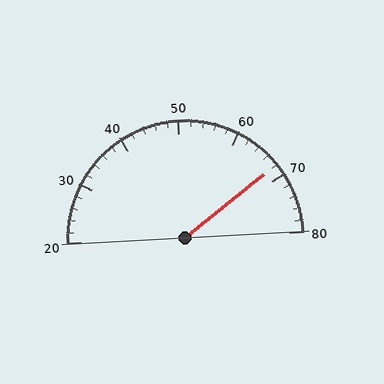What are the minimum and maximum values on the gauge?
The gauge ranges from 20 to 80.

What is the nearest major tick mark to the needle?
The nearest major tick mark is 70.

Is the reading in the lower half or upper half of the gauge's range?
The reading is in the upper half of the range (20 to 80).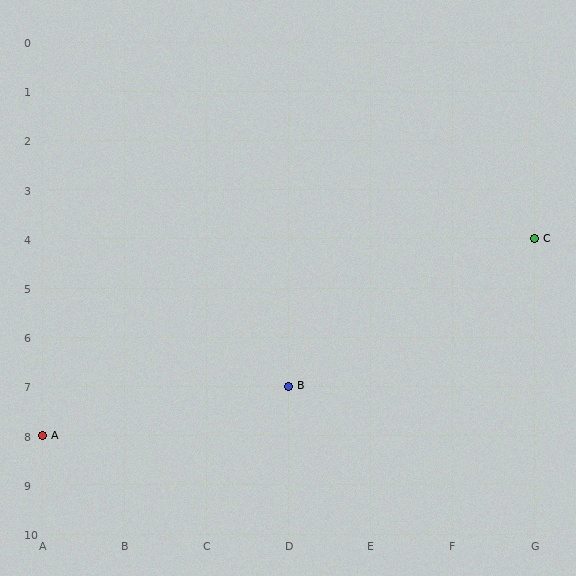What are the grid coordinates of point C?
Point C is at grid coordinates (G, 4).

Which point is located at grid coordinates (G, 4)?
Point C is at (G, 4).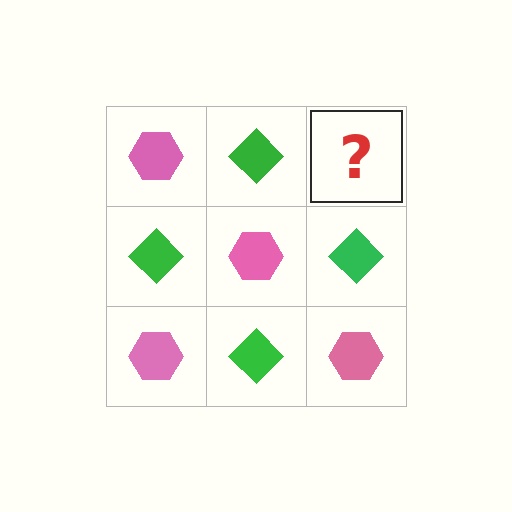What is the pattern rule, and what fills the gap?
The rule is that it alternates pink hexagon and green diamond in a checkerboard pattern. The gap should be filled with a pink hexagon.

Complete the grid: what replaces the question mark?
The question mark should be replaced with a pink hexagon.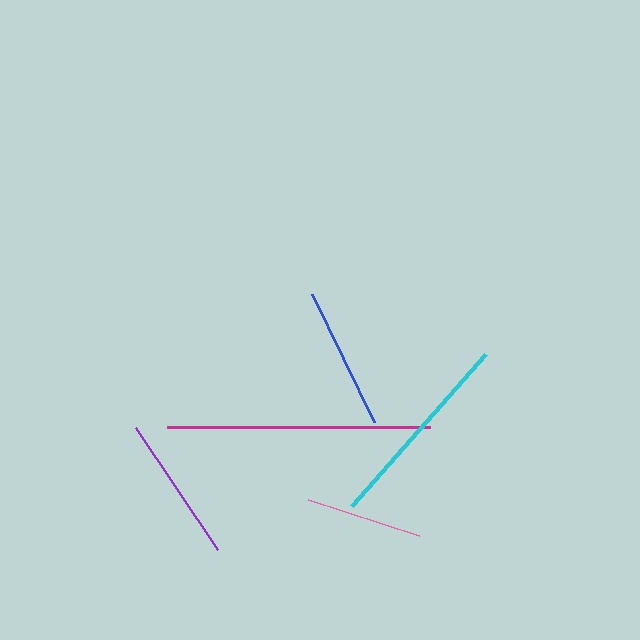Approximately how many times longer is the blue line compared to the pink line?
The blue line is approximately 1.2 times the length of the pink line.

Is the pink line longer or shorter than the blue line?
The blue line is longer than the pink line.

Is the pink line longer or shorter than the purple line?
The purple line is longer than the pink line.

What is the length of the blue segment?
The blue segment is approximately 142 pixels long.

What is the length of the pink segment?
The pink segment is approximately 117 pixels long.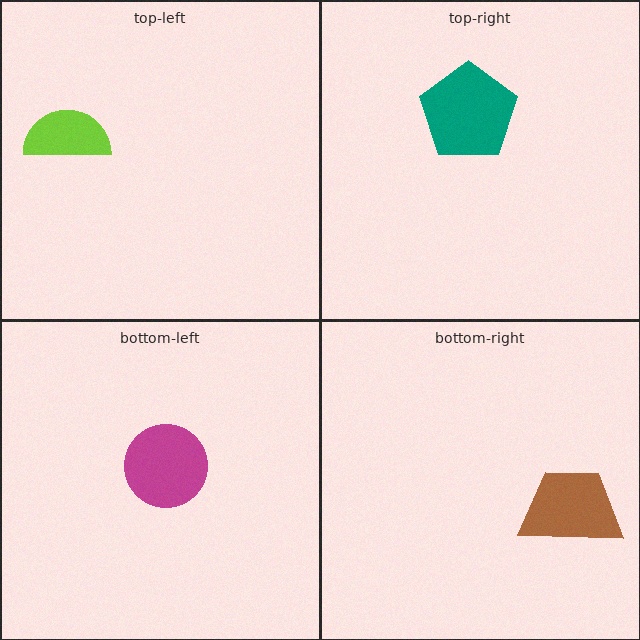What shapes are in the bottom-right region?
The brown trapezoid.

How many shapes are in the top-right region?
1.